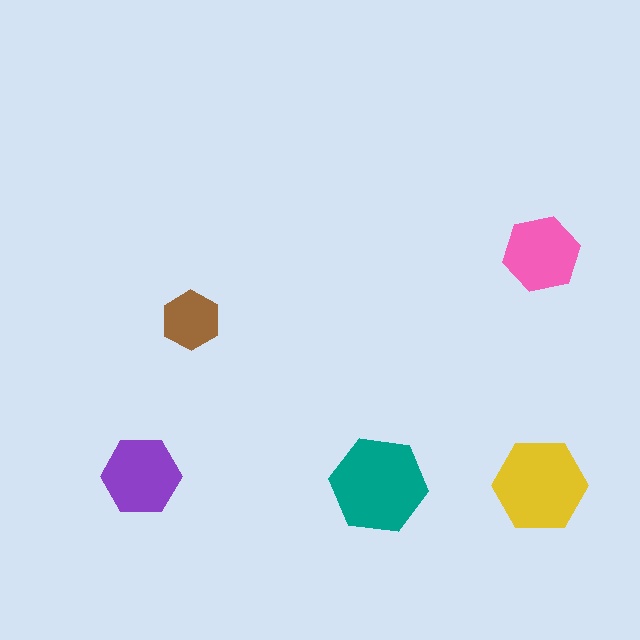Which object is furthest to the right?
The pink hexagon is rightmost.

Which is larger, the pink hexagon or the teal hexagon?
The teal one.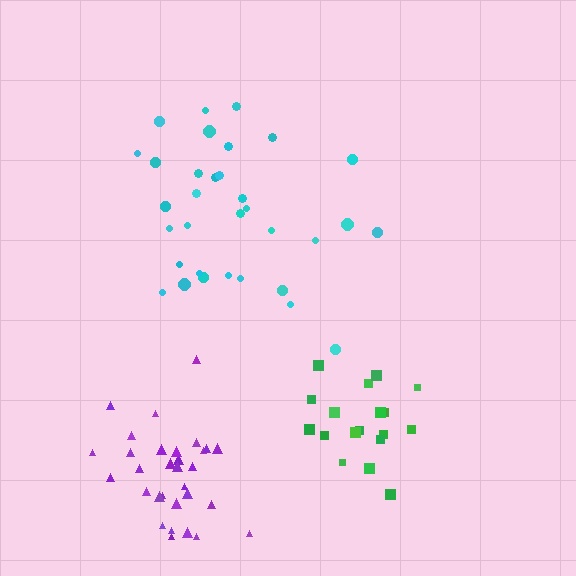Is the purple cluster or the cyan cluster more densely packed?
Purple.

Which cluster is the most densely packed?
Purple.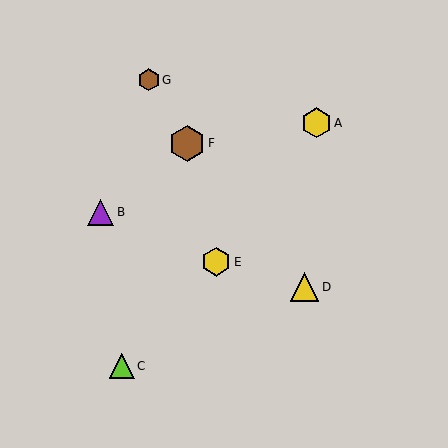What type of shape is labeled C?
Shape C is a lime triangle.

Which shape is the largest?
The brown hexagon (labeled F) is the largest.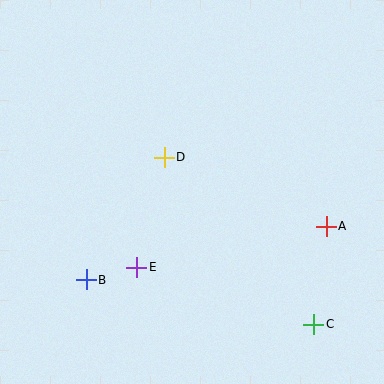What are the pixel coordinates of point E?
Point E is at (137, 267).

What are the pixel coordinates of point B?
Point B is at (86, 280).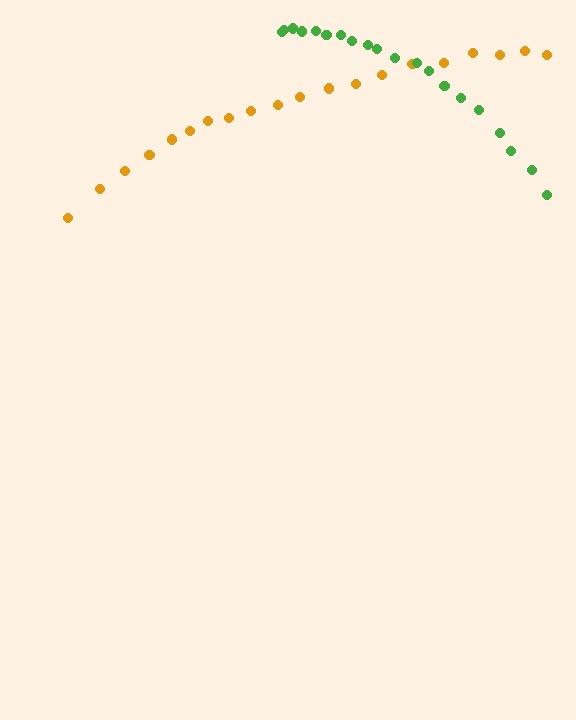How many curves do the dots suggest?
There are 2 distinct paths.